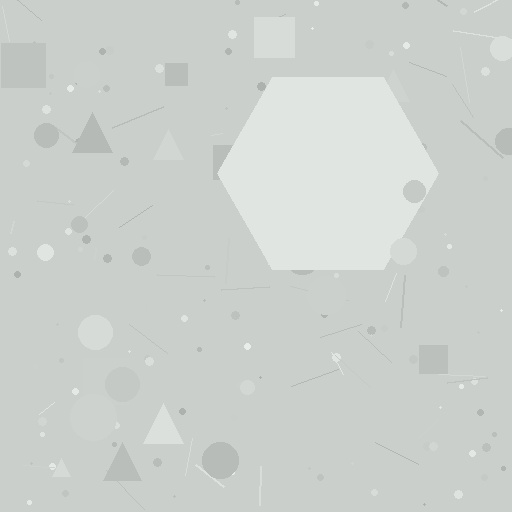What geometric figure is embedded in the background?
A hexagon is embedded in the background.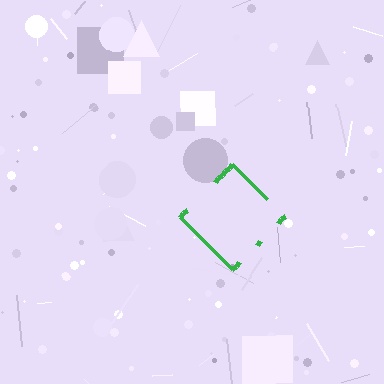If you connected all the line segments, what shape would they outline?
They would outline a diamond.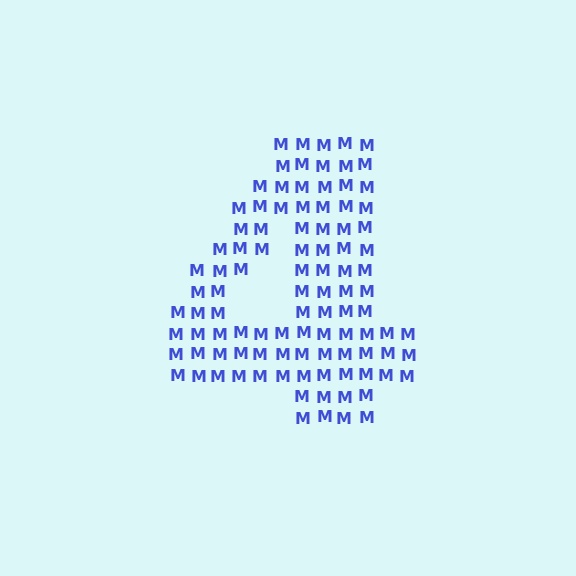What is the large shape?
The large shape is the digit 4.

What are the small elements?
The small elements are letter M's.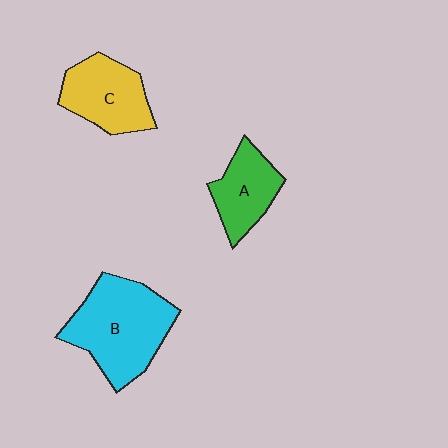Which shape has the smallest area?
Shape A (green).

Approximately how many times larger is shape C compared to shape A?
Approximately 1.2 times.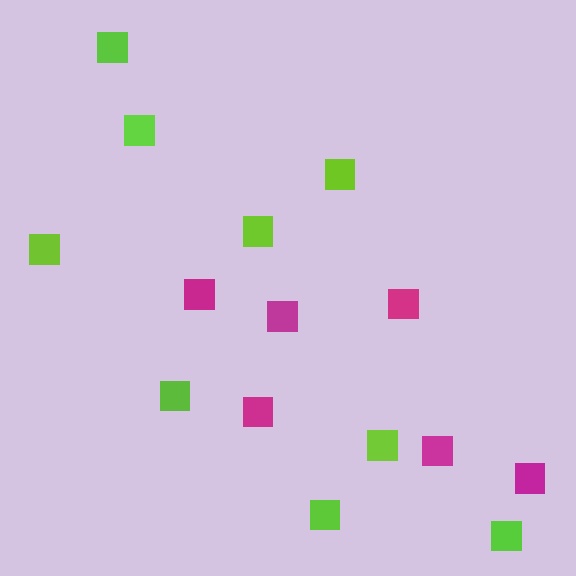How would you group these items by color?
There are 2 groups: one group of magenta squares (6) and one group of lime squares (9).